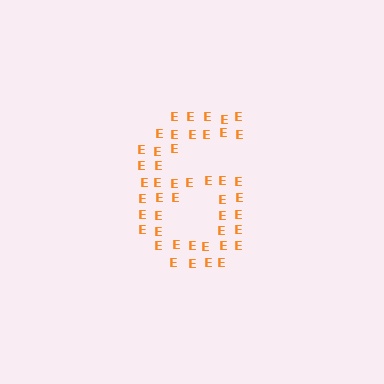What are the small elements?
The small elements are letter E's.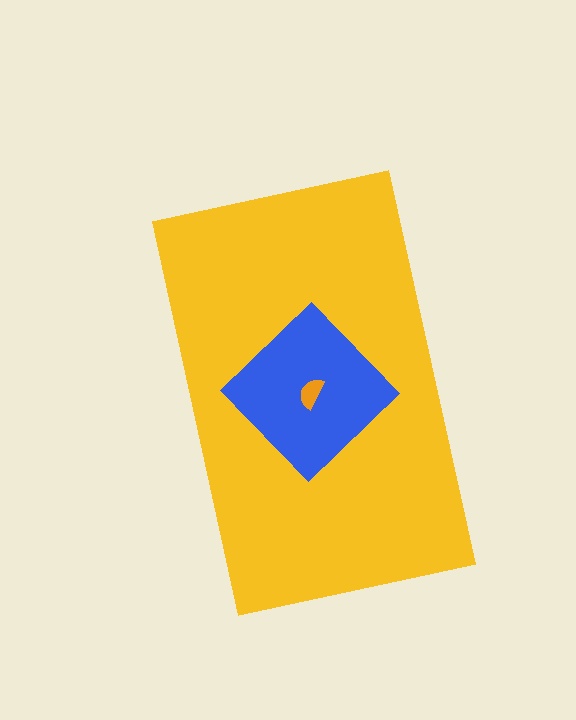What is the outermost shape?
The yellow rectangle.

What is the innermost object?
The orange semicircle.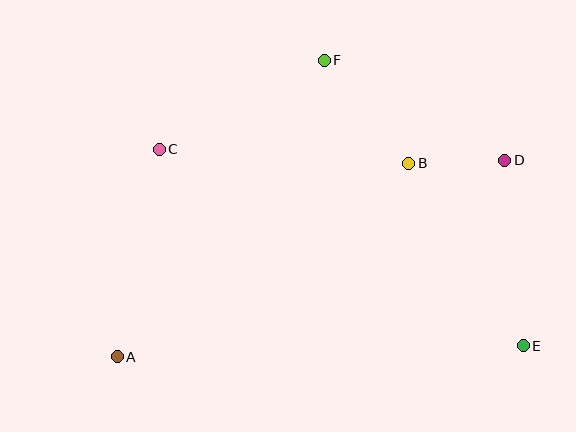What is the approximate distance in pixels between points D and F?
The distance between D and F is approximately 206 pixels.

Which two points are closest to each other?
Points B and D are closest to each other.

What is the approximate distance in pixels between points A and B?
The distance between A and B is approximately 350 pixels.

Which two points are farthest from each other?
Points A and D are farthest from each other.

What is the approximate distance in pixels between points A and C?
The distance between A and C is approximately 212 pixels.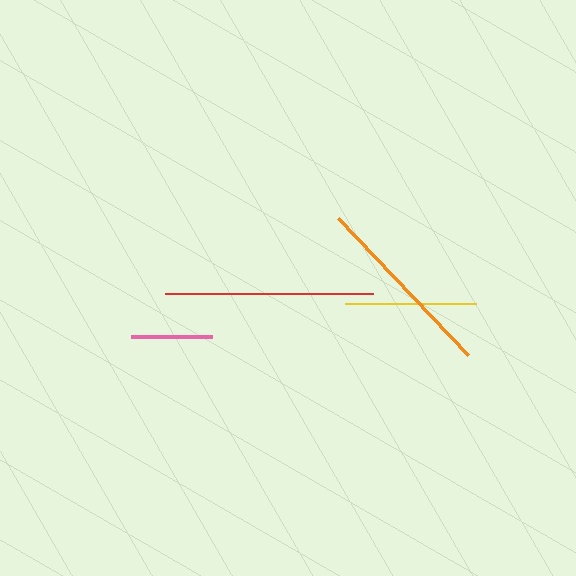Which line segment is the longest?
The red line is the longest at approximately 208 pixels.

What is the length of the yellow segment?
The yellow segment is approximately 130 pixels long.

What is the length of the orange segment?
The orange segment is approximately 189 pixels long.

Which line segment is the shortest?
The pink line is the shortest at approximately 81 pixels.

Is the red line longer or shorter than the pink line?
The red line is longer than the pink line.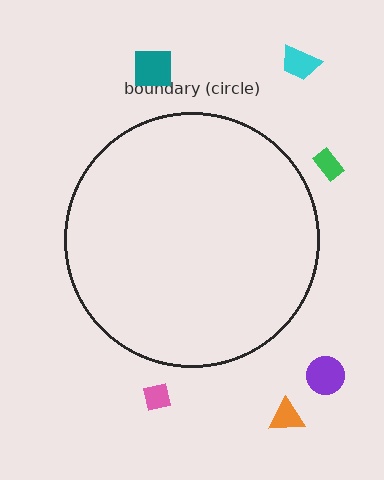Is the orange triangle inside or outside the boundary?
Outside.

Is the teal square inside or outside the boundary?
Outside.